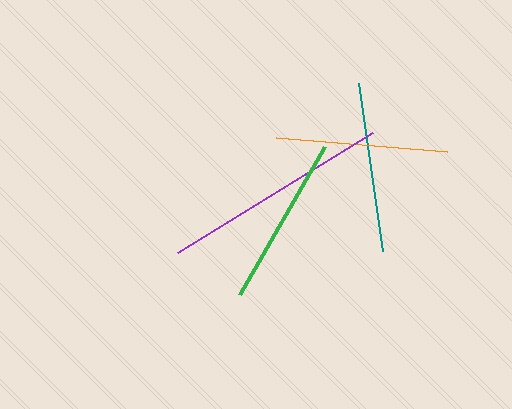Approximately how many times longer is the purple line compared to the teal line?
The purple line is approximately 1.3 times the length of the teal line.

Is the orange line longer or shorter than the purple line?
The purple line is longer than the orange line.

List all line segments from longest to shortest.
From longest to shortest: purple, orange, green, teal.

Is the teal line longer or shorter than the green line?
The green line is longer than the teal line.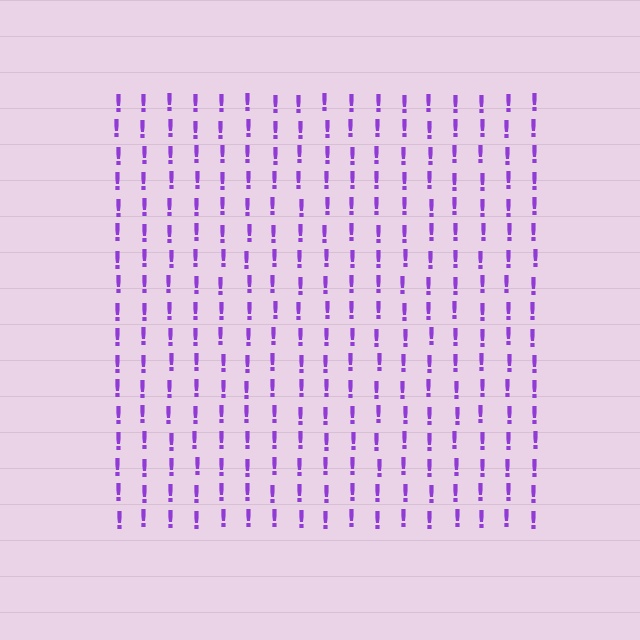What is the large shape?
The large shape is a square.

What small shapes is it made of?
It is made of small exclamation marks.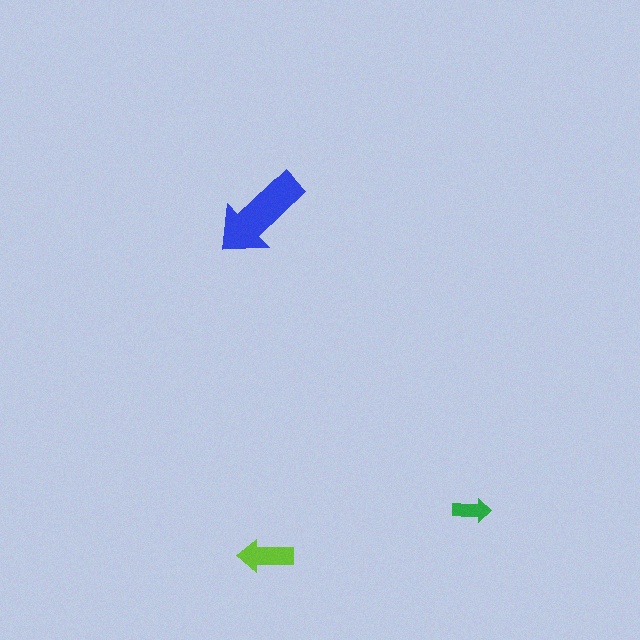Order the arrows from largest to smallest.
the blue one, the lime one, the green one.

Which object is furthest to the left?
The blue arrow is leftmost.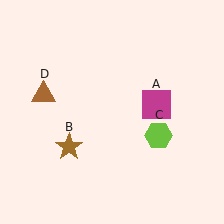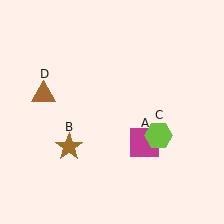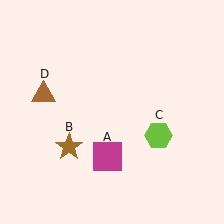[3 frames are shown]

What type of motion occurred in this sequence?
The magenta square (object A) rotated clockwise around the center of the scene.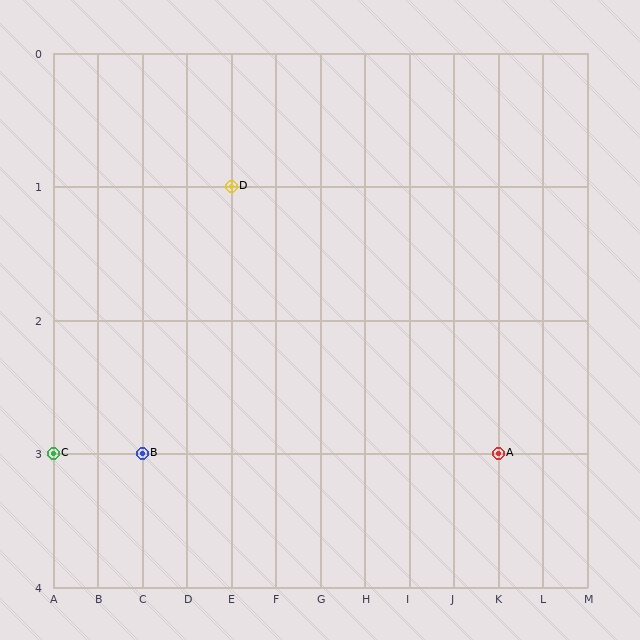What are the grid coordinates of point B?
Point B is at grid coordinates (C, 3).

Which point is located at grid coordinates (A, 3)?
Point C is at (A, 3).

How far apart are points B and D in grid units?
Points B and D are 2 columns and 2 rows apart (about 2.8 grid units diagonally).